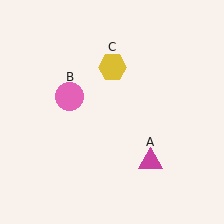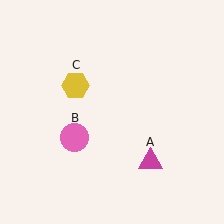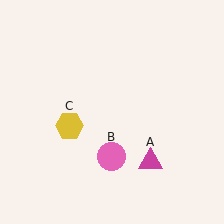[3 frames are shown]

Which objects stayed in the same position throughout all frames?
Magenta triangle (object A) remained stationary.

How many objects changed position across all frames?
2 objects changed position: pink circle (object B), yellow hexagon (object C).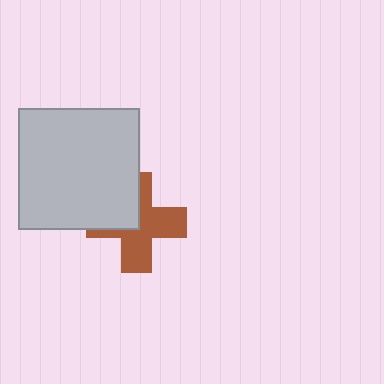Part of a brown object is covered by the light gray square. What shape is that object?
It is a cross.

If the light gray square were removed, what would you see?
You would see the complete brown cross.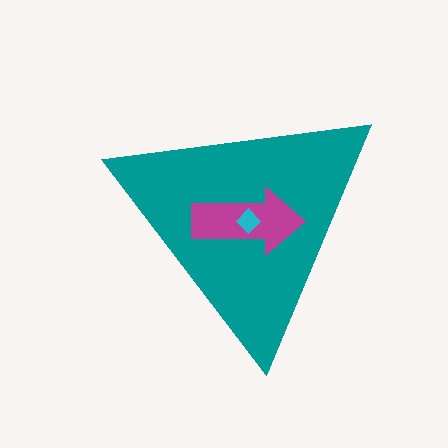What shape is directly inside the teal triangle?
The magenta arrow.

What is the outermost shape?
The teal triangle.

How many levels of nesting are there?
3.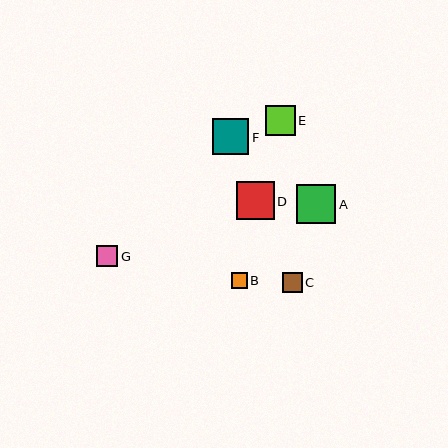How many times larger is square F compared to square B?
Square F is approximately 2.3 times the size of square B.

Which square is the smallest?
Square B is the smallest with a size of approximately 16 pixels.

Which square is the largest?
Square A is the largest with a size of approximately 39 pixels.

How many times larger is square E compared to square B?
Square E is approximately 1.8 times the size of square B.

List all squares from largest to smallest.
From largest to smallest: A, D, F, E, G, C, B.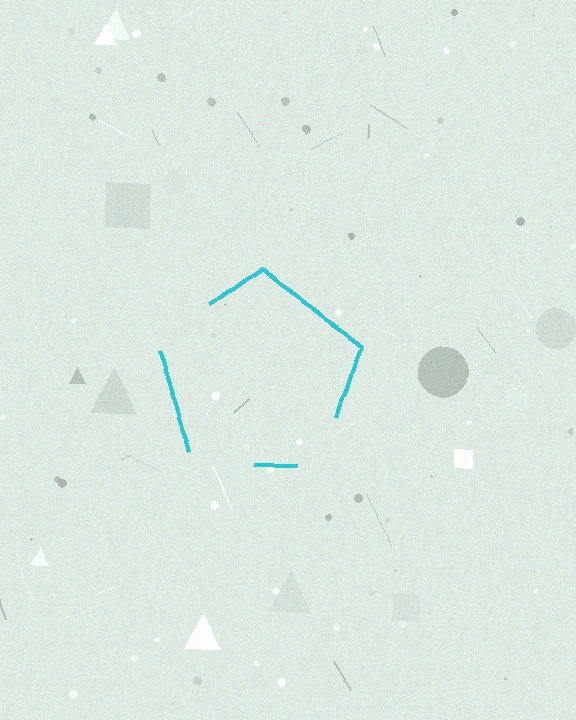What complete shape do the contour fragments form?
The contour fragments form a pentagon.